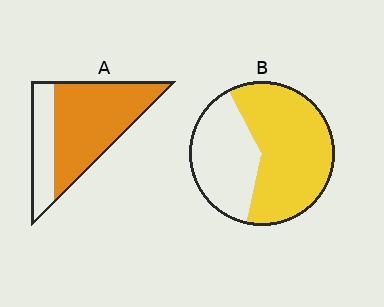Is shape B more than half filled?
Yes.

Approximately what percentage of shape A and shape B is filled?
A is approximately 70% and B is approximately 60%.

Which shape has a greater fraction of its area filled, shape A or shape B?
Shape A.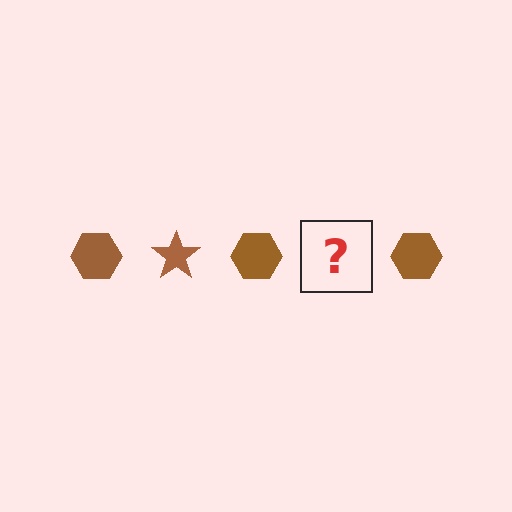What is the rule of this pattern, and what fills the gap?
The rule is that the pattern cycles through hexagon, star shapes in brown. The gap should be filled with a brown star.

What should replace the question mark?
The question mark should be replaced with a brown star.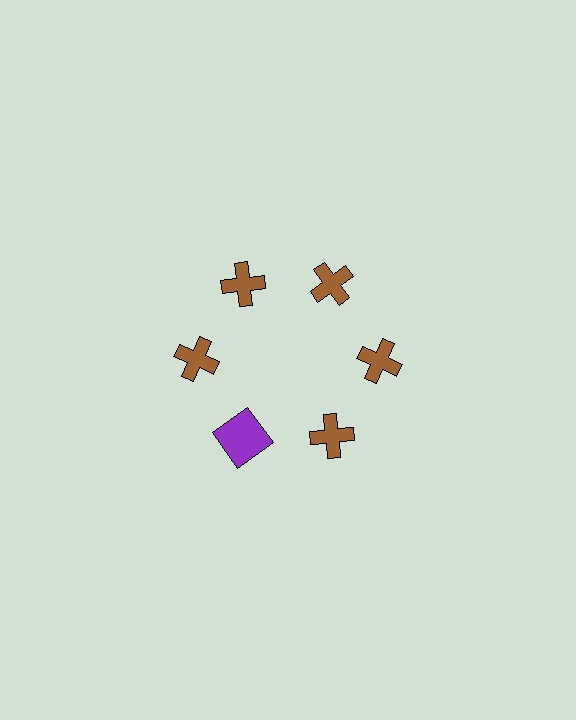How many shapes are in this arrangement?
There are 6 shapes arranged in a ring pattern.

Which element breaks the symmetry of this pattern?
The purple square at roughly the 7 o'clock position breaks the symmetry. All other shapes are brown crosses.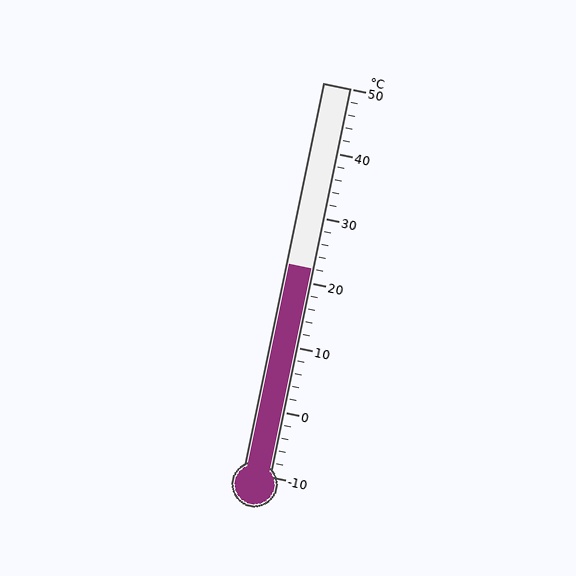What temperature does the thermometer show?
The thermometer shows approximately 22°C.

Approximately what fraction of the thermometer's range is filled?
The thermometer is filled to approximately 55% of its range.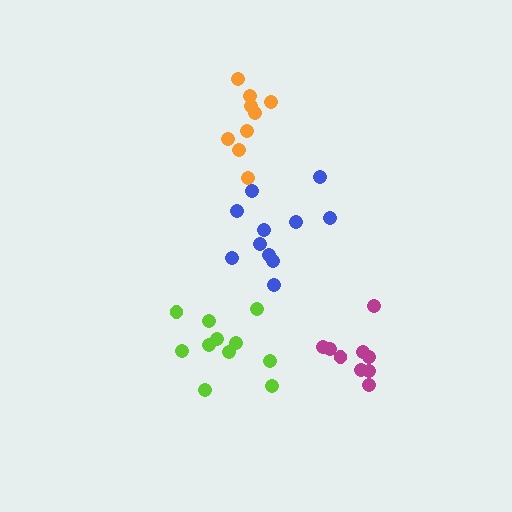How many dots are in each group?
Group 1: 11 dots, Group 2: 9 dots, Group 3: 9 dots, Group 4: 11 dots (40 total).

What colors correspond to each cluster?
The clusters are colored: lime, magenta, orange, blue.